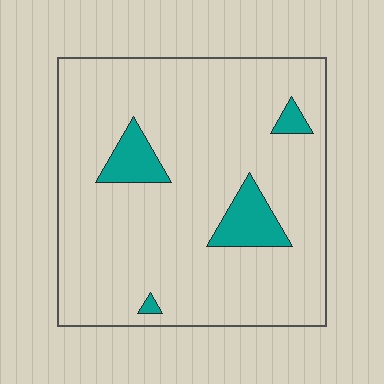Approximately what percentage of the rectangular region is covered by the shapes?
Approximately 10%.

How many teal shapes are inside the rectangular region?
4.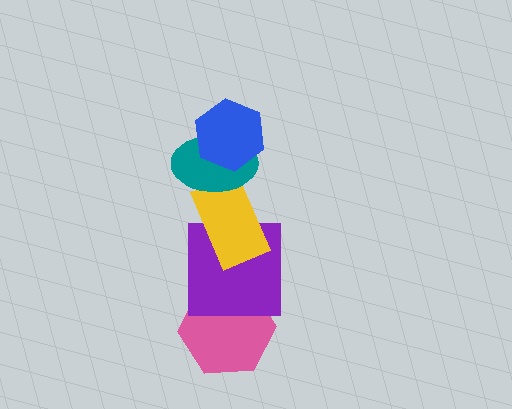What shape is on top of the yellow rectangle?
The teal ellipse is on top of the yellow rectangle.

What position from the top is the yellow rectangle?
The yellow rectangle is 3rd from the top.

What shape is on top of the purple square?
The yellow rectangle is on top of the purple square.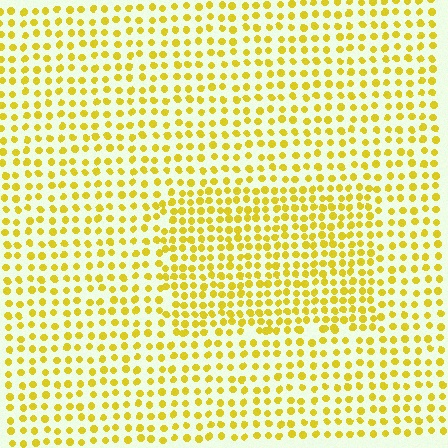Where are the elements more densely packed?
The elements are more densely packed inside the rectangle boundary.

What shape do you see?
I see a rectangle.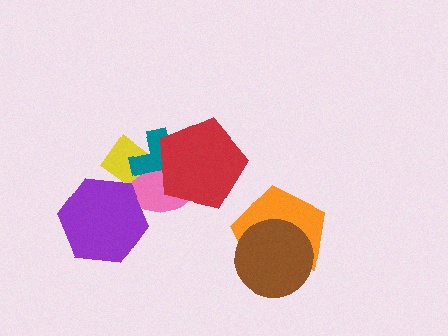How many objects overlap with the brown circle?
1 object overlaps with the brown circle.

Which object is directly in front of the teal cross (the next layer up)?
The pink ellipse is directly in front of the teal cross.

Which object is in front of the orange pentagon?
The brown circle is in front of the orange pentagon.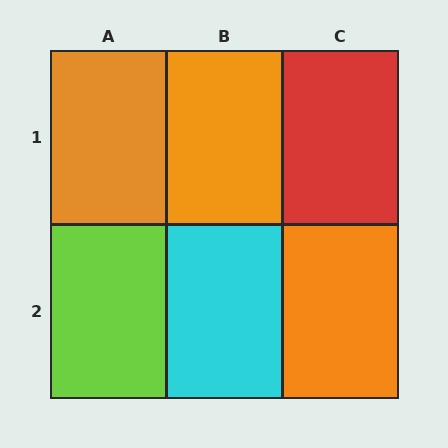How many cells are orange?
3 cells are orange.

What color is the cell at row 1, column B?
Orange.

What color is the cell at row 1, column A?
Orange.